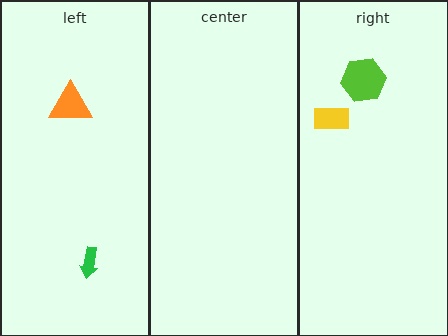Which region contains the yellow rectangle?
The right region.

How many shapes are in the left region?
2.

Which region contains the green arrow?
The left region.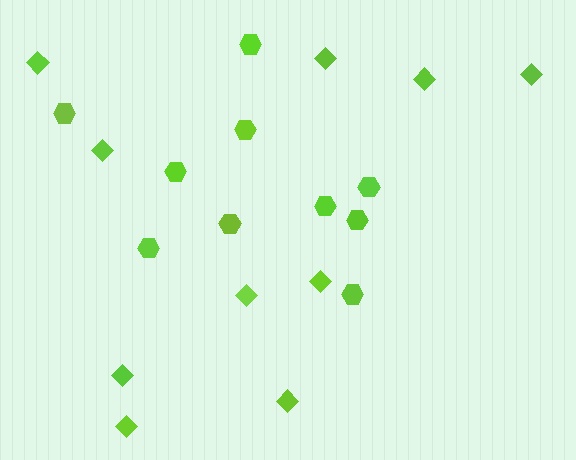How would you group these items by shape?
There are 2 groups: one group of diamonds (10) and one group of hexagons (10).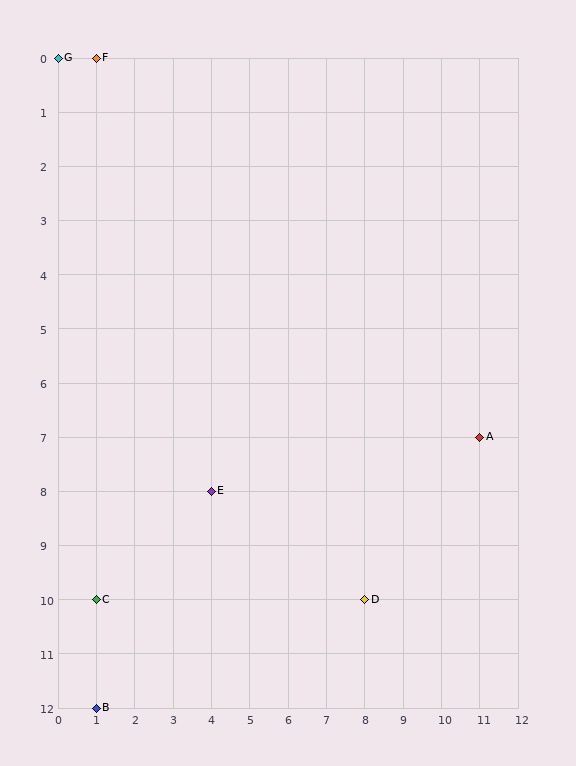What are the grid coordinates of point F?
Point F is at grid coordinates (1, 0).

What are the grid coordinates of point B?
Point B is at grid coordinates (1, 12).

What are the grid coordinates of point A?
Point A is at grid coordinates (11, 7).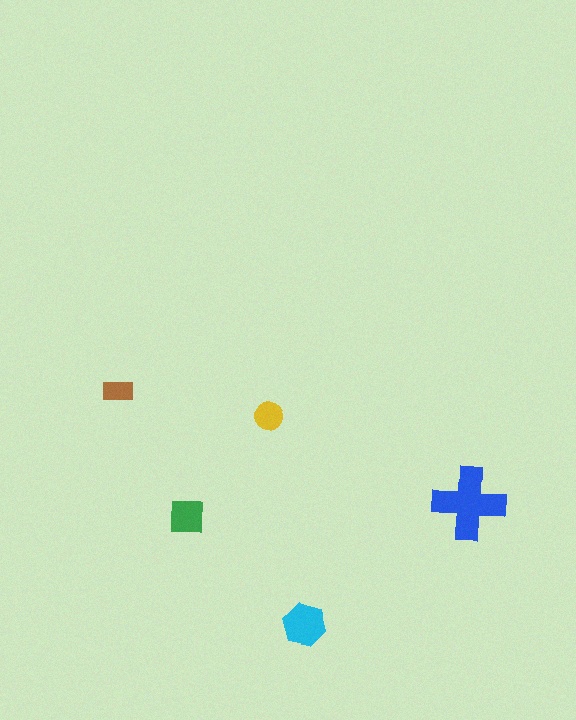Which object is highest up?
The brown rectangle is topmost.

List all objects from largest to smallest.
The blue cross, the cyan hexagon, the green square, the yellow circle, the brown rectangle.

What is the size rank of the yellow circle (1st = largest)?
4th.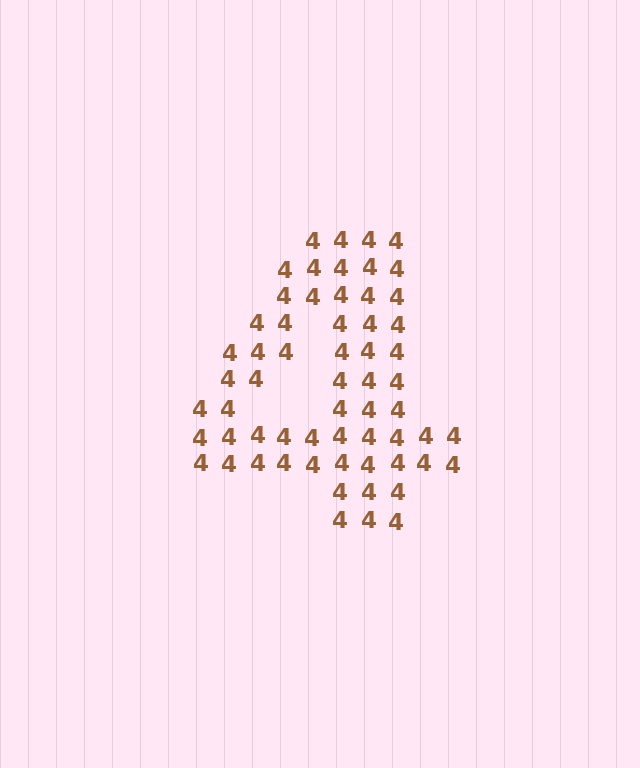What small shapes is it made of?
It is made of small digit 4's.